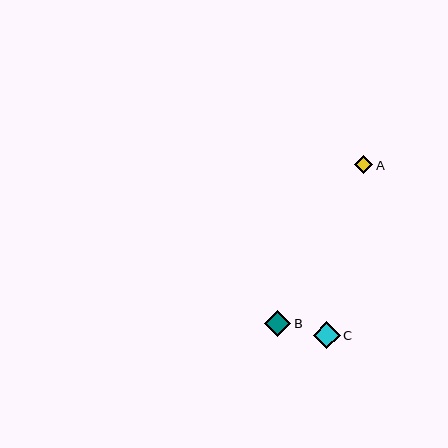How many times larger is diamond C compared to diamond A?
Diamond C is approximately 1.6 times the size of diamond A.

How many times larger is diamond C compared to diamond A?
Diamond C is approximately 1.6 times the size of diamond A.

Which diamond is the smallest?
Diamond A is the smallest with a size of approximately 18 pixels.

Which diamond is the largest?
Diamond C is the largest with a size of approximately 27 pixels.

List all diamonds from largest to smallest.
From largest to smallest: C, B, A.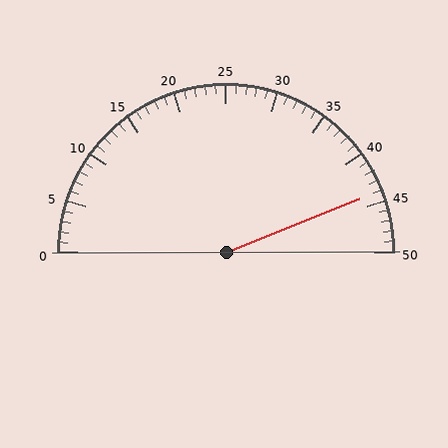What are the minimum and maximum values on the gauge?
The gauge ranges from 0 to 50.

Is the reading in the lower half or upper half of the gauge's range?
The reading is in the upper half of the range (0 to 50).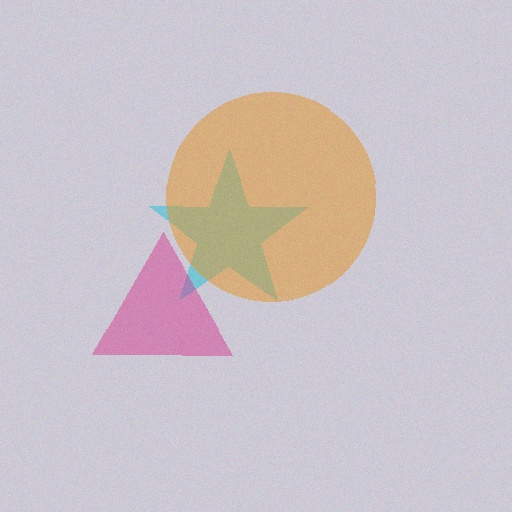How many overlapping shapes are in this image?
There are 3 overlapping shapes in the image.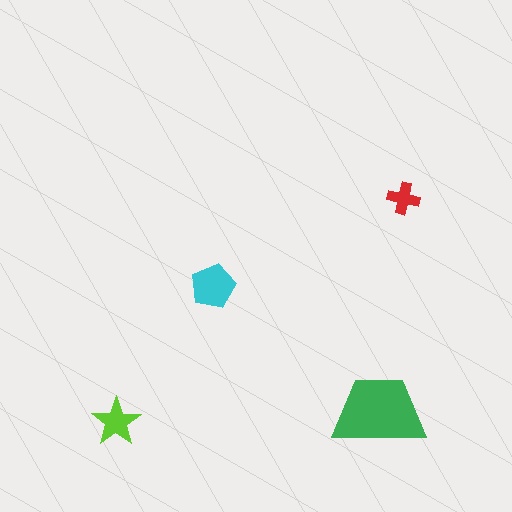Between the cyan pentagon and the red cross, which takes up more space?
The cyan pentagon.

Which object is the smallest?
The red cross.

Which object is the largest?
The green trapezoid.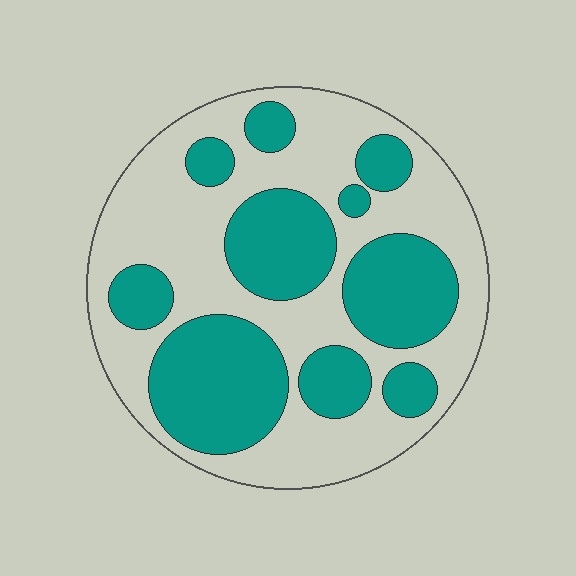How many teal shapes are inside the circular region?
10.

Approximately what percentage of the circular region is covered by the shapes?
Approximately 40%.